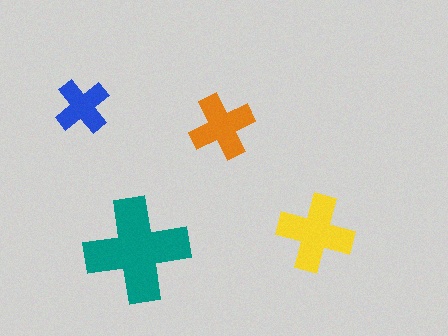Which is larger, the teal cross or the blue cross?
The teal one.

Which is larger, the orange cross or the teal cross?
The teal one.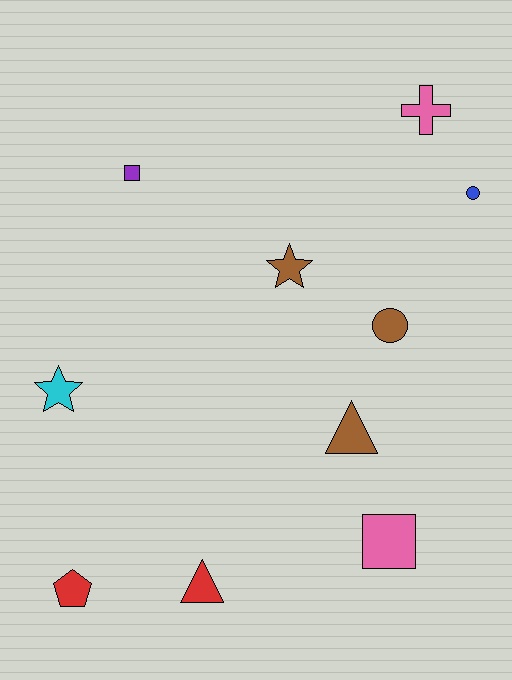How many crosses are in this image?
There is 1 cross.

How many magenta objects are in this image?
There are no magenta objects.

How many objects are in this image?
There are 10 objects.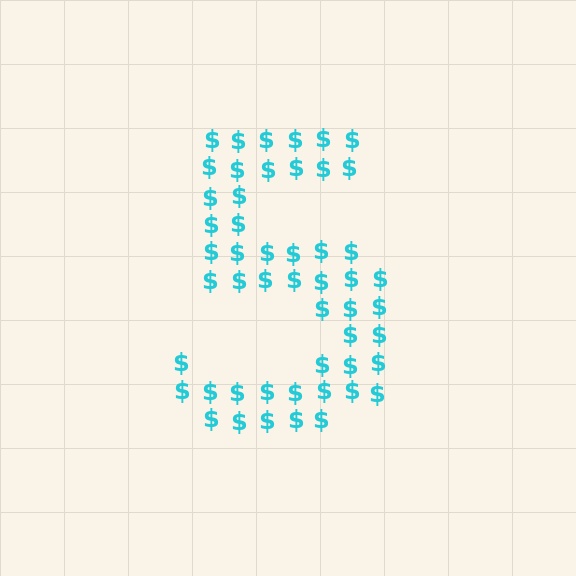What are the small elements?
The small elements are dollar signs.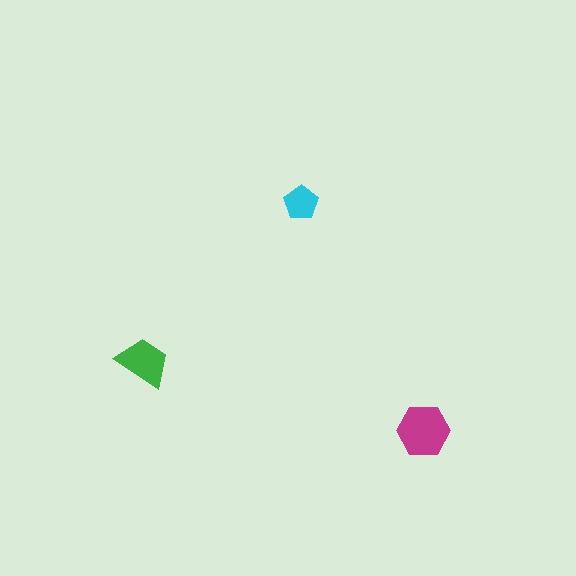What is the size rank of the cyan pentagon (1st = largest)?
3rd.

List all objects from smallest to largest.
The cyan pentagon, the green trapezoid, the magenta hexagon.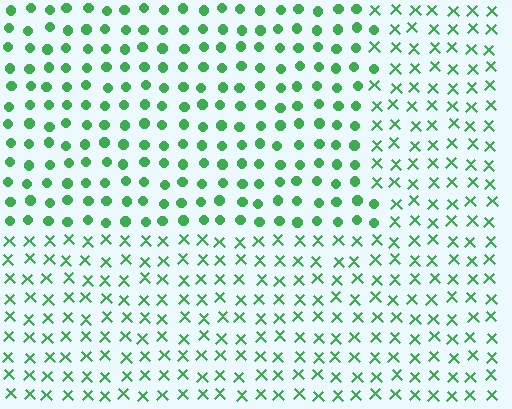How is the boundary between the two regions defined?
The boundary is defined by a change in element shape: circles inside vs. X marks outside. All elements share the same color and spacing.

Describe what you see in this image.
The image is filled with small green elements arranged in a uniform grid. A rectangle-shaped region contains circles, while the surrounding area contains X marks. The boundary is defined purely by the change in element shape.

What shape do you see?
I see a rectangle.